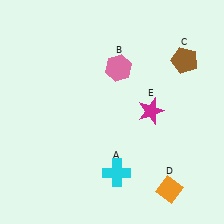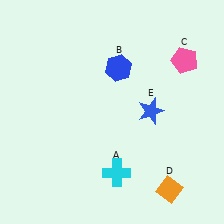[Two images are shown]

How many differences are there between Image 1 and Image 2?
There are 3 differences between the two images.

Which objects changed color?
B changed from pink to blue. C changed from brown to pink. E changed from magenta to blue.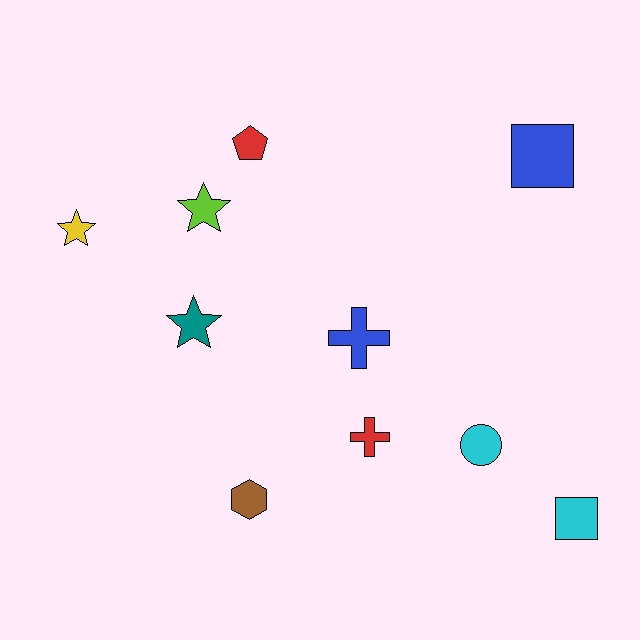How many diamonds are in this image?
There are no diamonds.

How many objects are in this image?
There are 10 objects.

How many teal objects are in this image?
There is 1 teal object.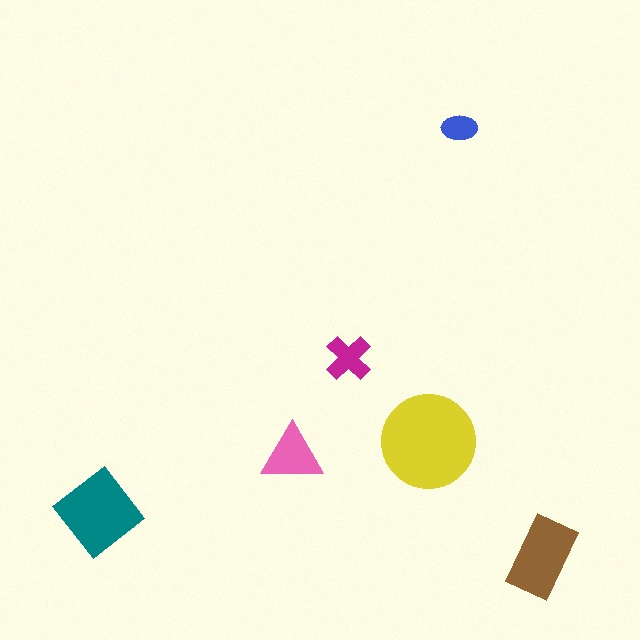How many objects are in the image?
There are 6 objects in the image.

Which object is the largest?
The yellow circle.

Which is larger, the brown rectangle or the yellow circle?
The yellow circle.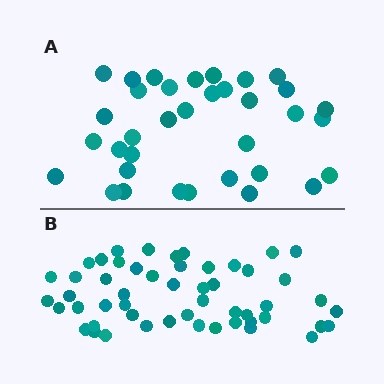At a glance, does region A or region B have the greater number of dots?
Region B (the bottom region) has more dots.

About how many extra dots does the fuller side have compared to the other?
Region B has approximately 15 more dots than region A.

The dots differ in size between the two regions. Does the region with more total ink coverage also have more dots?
No. Region A has more total ink coverage because its dots are larger, but region B actually contains more individual dots. Total area can be misleading — the number of items is what matters here.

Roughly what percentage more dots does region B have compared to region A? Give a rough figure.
About 50% more.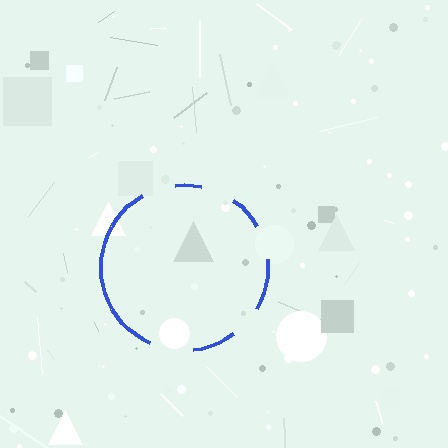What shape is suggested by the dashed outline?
The dashed outline suggests a circle.